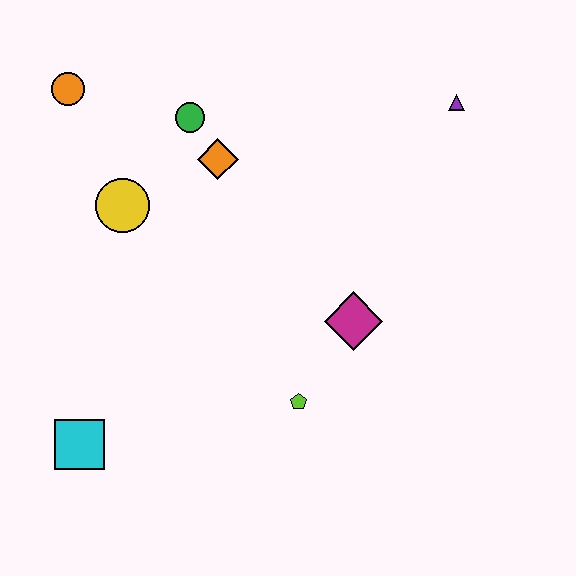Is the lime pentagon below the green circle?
Yes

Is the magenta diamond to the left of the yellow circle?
No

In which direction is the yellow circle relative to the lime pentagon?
The yellow circle is above the lime pentagon.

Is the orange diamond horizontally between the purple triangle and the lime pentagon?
No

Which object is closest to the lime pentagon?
The magenta diamond is closest to the lime pentagon.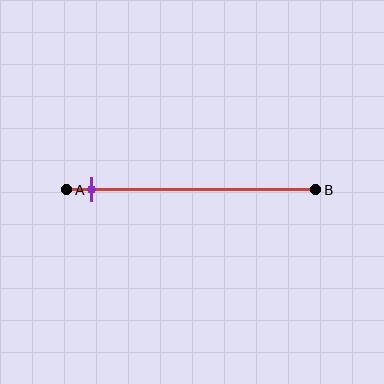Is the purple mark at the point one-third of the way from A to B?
No, the mark is at about 10% from A, not at the 33% one-third point.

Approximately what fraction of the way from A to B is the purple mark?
The purple mark is approximately 10% of the way from A to B.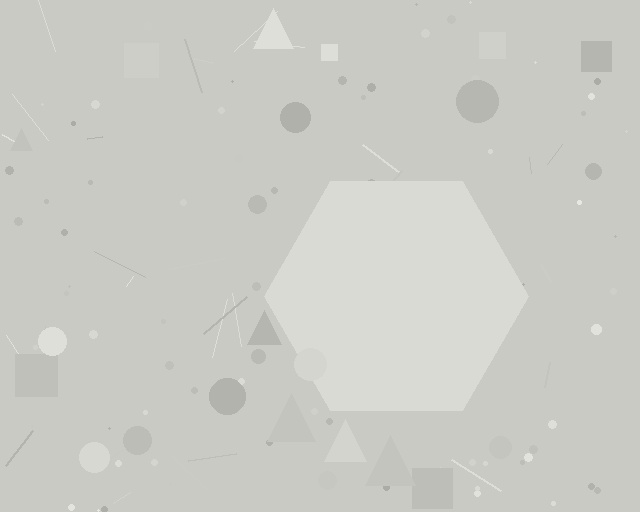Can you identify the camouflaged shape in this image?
The camouflaged shape is a hexagon.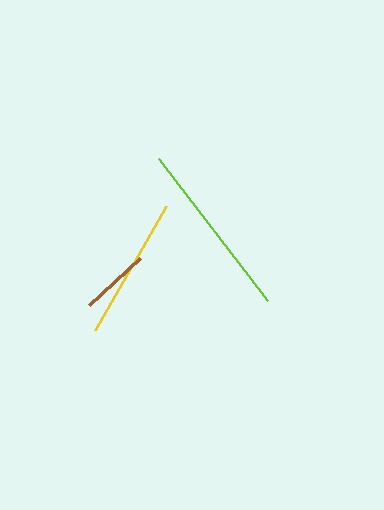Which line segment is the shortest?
The brown line is the shortest at approximately 70 pixels.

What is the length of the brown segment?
The brown segment is approximately 70 pixels long.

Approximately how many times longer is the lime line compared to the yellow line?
The lime line is approximately 1.3 times the length of the yellow line.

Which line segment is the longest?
The lime line is the longest at approximately 179 pixels.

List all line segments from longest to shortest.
From longest to shortest: lime, yellow, brown.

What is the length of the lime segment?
The lime segment is approximately 179 pixels long.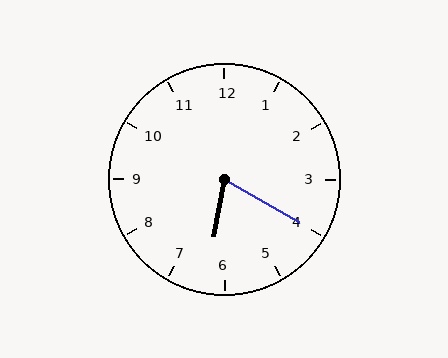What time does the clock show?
6:20.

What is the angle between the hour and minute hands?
Approximately 70 degrees.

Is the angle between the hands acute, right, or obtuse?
It is acute.